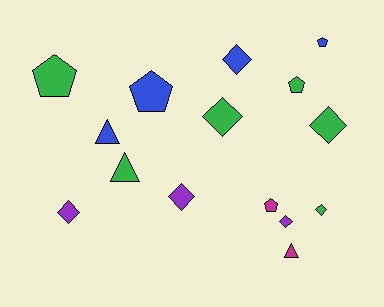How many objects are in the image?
There are 15 objects.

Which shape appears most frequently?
Diamond, with 7 objects.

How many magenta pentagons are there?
There is 1 magenta pentagon.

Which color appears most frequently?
Green, with 6 objects.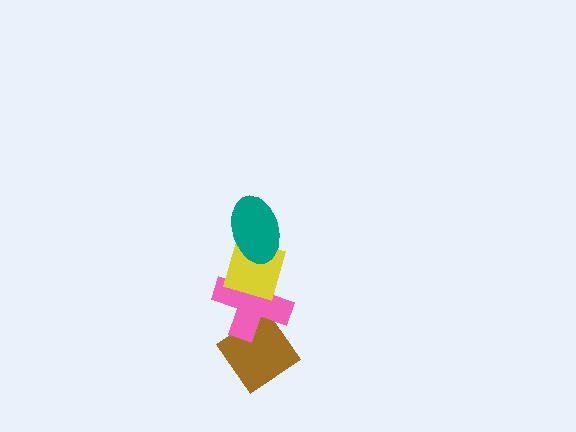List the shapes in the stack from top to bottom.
From top to bottom: the teal ellipse, the yellow diamond, the pink cross, the brown diamond.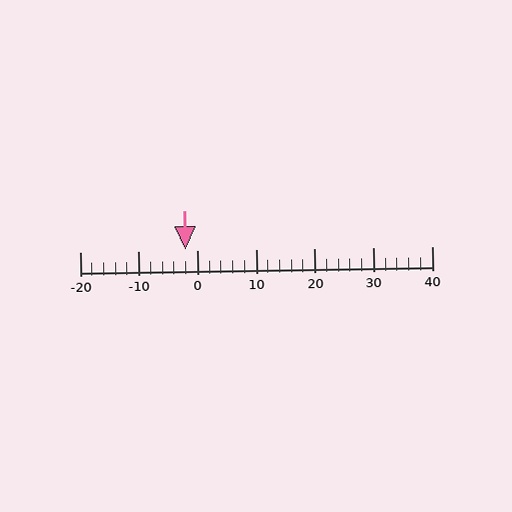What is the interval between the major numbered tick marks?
The major tick marks are spaced 10 units apart.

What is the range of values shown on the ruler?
The ruler shows values from -20 to 40.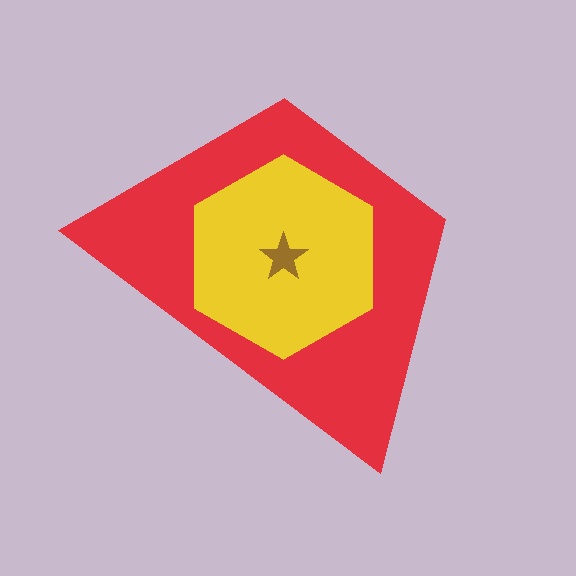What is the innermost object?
The brown star.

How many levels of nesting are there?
3.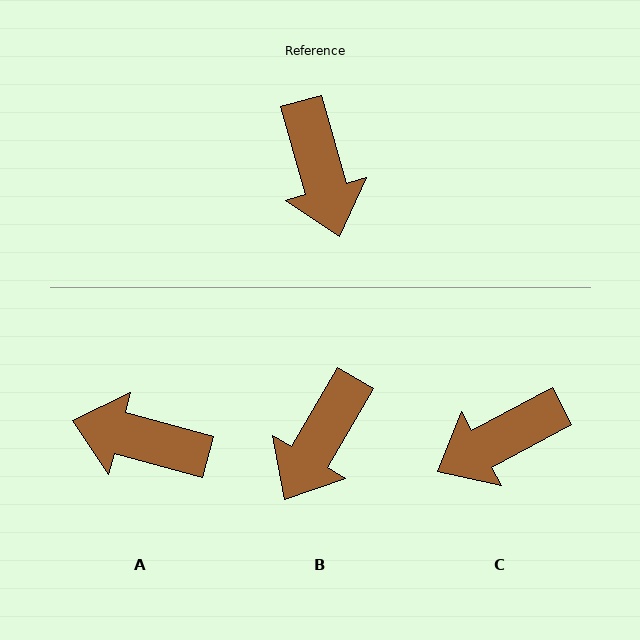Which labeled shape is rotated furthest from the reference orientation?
A, about 121 degrees away.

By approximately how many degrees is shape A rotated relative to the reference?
Approximately 121 degrees clockwise.